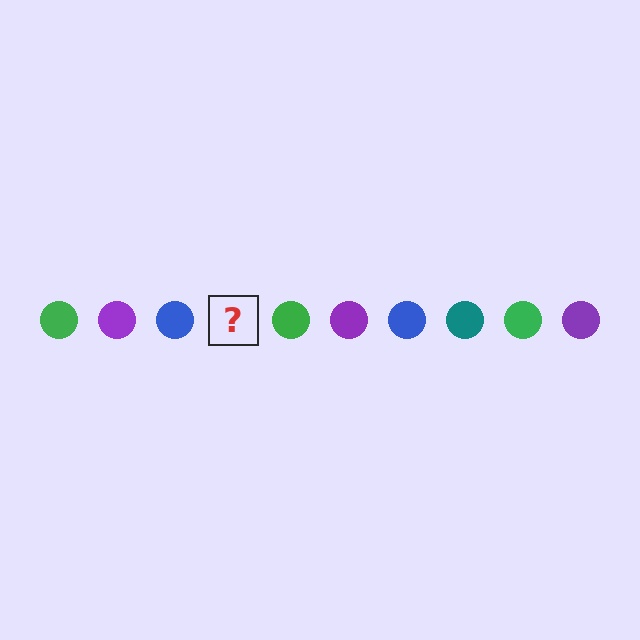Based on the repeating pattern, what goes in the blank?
The blank should be a teal circle.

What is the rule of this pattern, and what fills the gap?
The rule is that the pattern cycles through green, purple, blue, teal circles. The gap should be filled with a teal circle.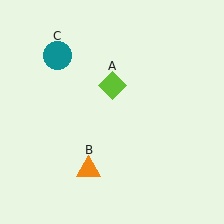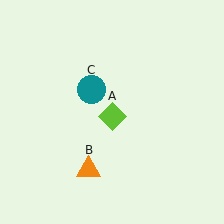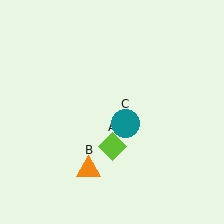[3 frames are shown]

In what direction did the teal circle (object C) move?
The teal circle (object C) moved down and to the right.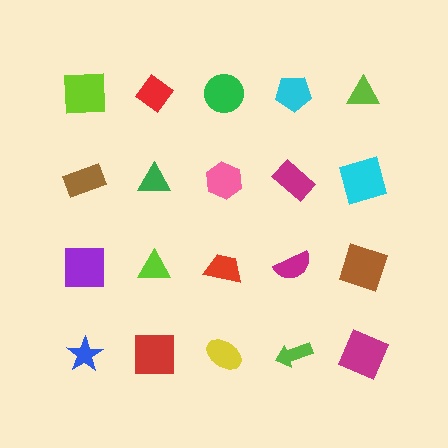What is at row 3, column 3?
A red trapezoid.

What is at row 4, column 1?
A blue star.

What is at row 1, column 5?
A lime triangle.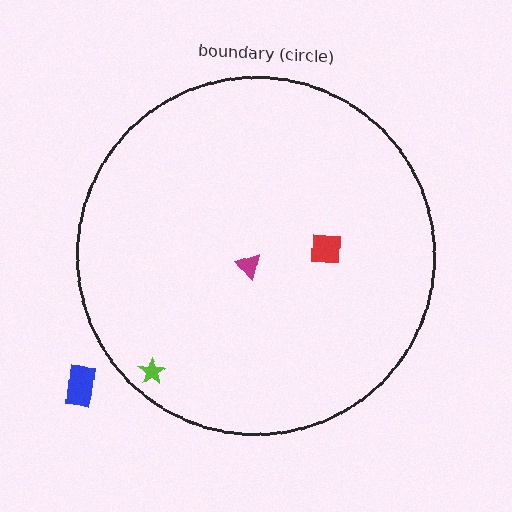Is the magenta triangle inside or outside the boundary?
Inside.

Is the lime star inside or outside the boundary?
Inside.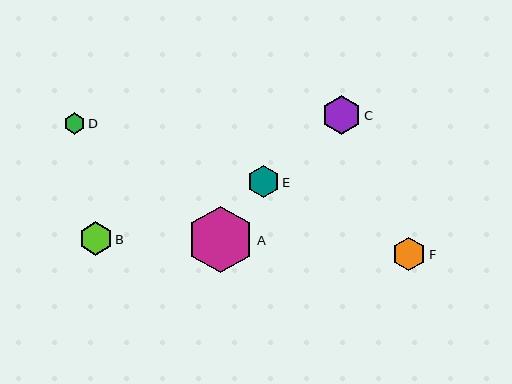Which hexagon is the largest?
Hexagon A is the largest with a size of approximately 67 pixels.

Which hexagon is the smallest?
Hexagon D is the smallest with a size of approximately 21 pixels.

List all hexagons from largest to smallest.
From largest to smallest: A, C, F, B, E, D.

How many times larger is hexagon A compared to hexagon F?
Hexagon A is approximately 2.0 times the size of hexagon F.